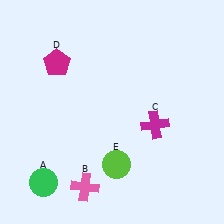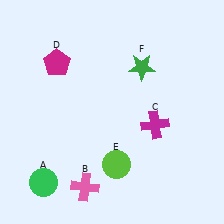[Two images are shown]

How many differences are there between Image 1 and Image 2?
There is 1 difference between the two images.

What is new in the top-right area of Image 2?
A green star (F) was added in the top-right area of Image 2.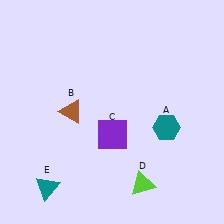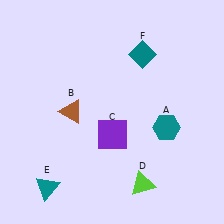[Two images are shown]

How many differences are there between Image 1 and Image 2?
There is 1 difference between the two images.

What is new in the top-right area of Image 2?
A teal diamond (F) was added in the top-right area of Image 2.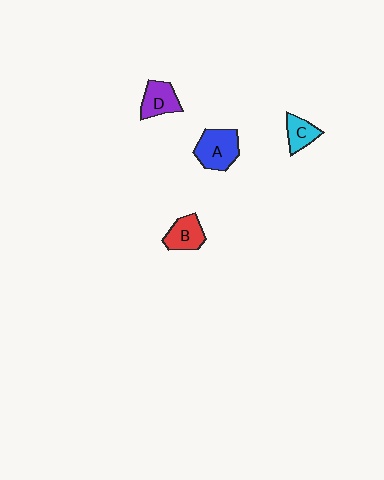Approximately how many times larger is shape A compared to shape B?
Approximately 1.4 times.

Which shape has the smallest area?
Shape C (cyan).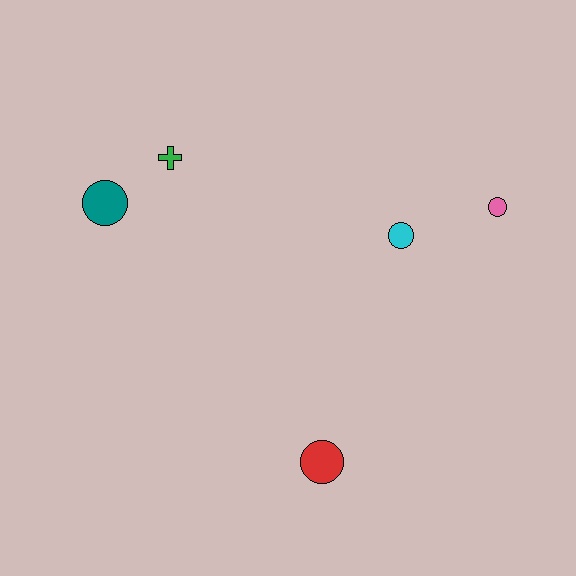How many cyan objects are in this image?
There is 1 cyan object.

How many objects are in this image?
There are 5 objects.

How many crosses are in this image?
There is 1 cross.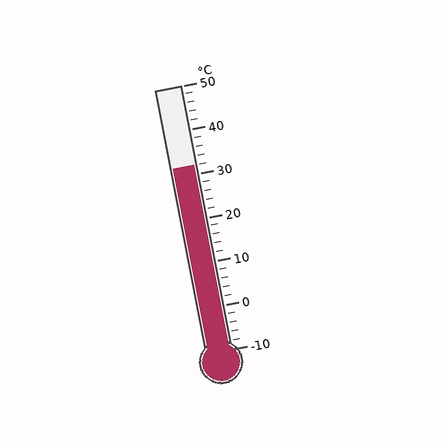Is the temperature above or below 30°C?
The temperature is above 30°C.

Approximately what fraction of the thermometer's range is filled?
The thermometer is filled to approximately 70% of its range.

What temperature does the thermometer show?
The thermometer shows approximately 32°C.